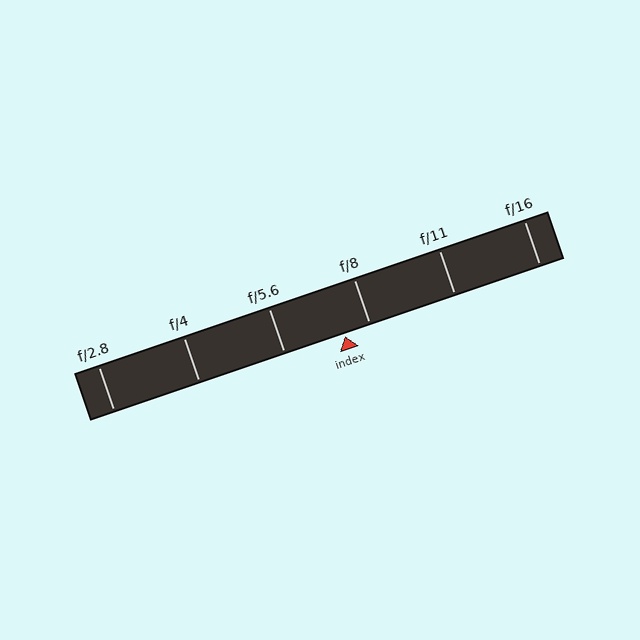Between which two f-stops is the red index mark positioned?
The index mark is between f/5.6 and f/8.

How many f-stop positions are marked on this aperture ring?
There are 6 f-stop positions marked.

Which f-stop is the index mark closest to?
The index mark is closest to f/8.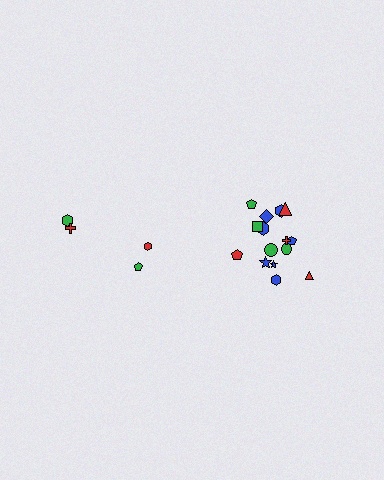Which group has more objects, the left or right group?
The right group.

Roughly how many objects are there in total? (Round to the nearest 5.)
Roughly 20 objects in total.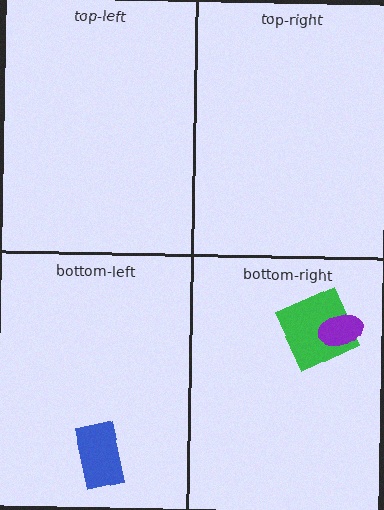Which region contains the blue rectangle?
The bottom-left region.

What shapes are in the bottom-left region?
The blue rectangle.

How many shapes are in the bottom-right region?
2.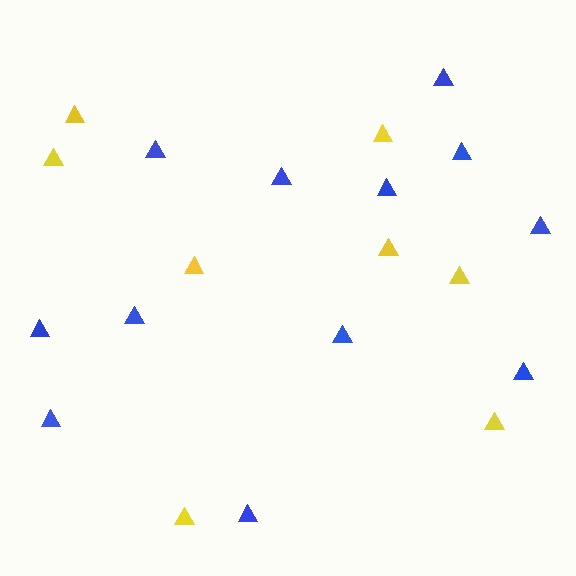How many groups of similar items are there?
There are 2 groups: one group of blue triangles (12) and one group of yellow triangles (8).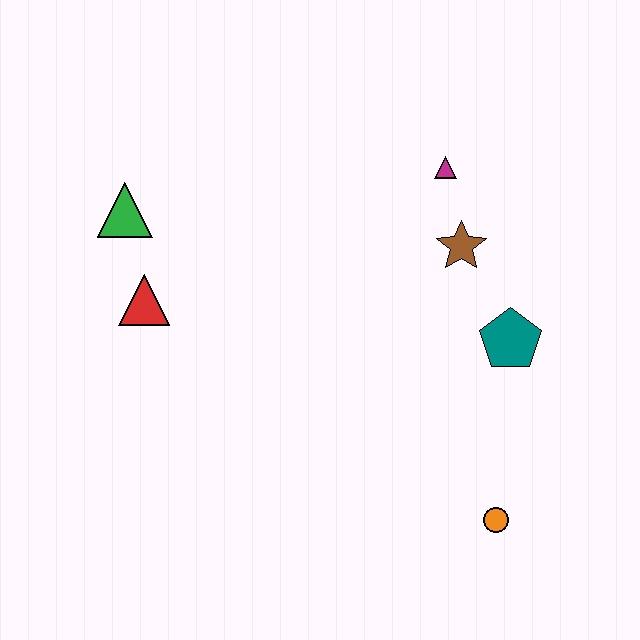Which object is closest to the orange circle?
The teal pentagon is closest to the orange circle.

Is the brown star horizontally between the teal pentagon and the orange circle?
No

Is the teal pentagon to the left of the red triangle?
No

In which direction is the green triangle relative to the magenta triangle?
The green triangle is to the left of the magenta triangle.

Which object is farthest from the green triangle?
The orange circle is farthest from the green triangle.